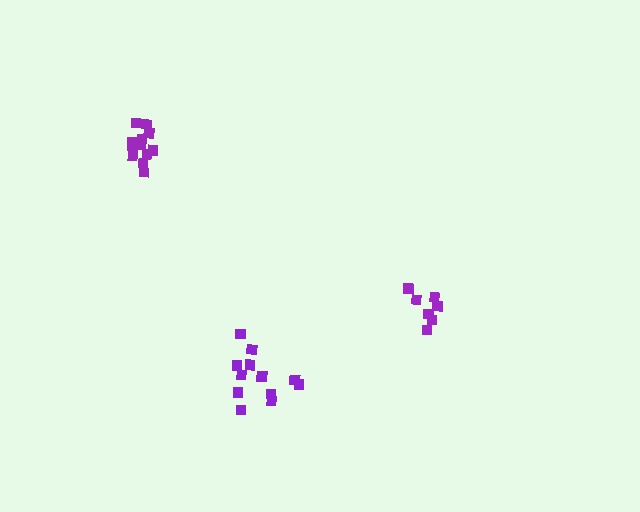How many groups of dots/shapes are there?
There are 3 groups.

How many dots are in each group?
Group 1: 12 dots, Group 2: 12 dots, Group 3: 7 dots (31 total).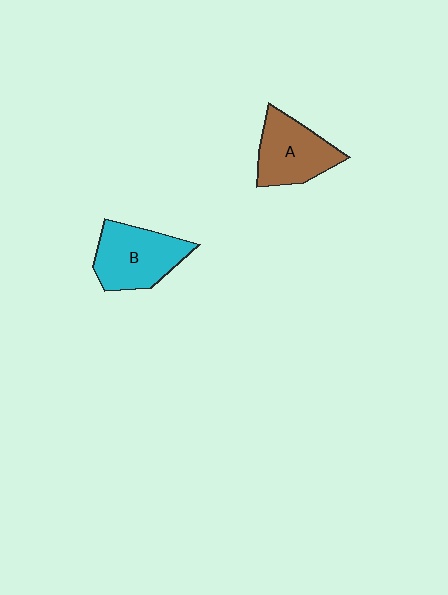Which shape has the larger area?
Shape B (cyan).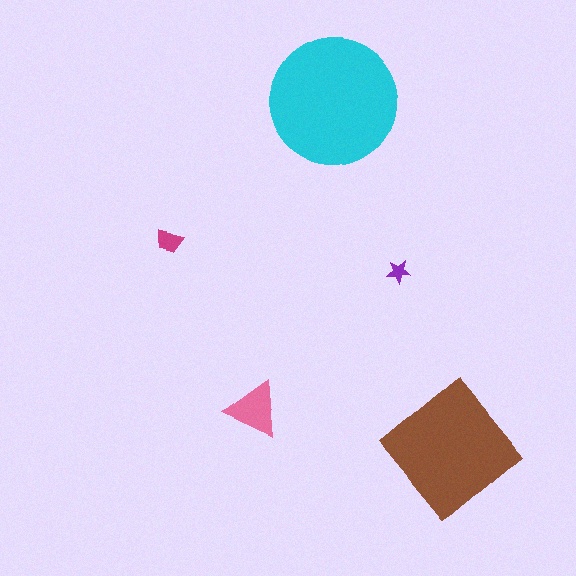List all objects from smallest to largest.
The purple star, the magenta trapezoid, the pink triangle, the brown diamond, the cyan circle.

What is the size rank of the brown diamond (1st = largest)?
2nd.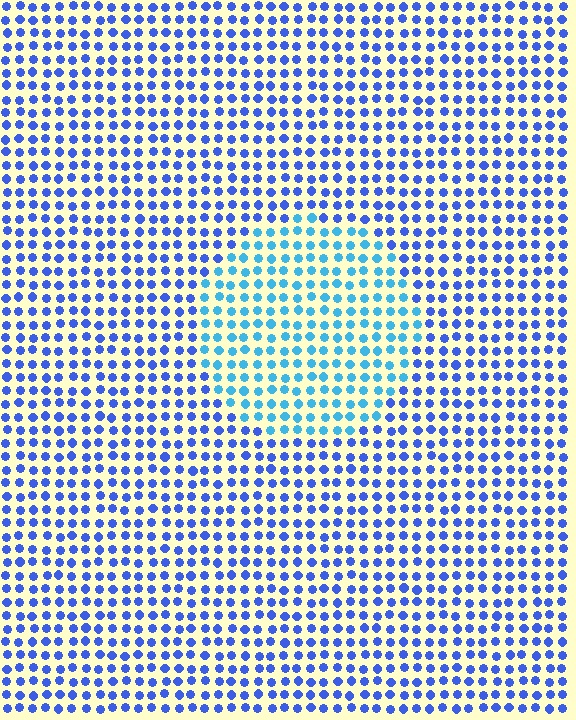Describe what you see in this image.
The image is filled with small blue elements in a uniform arrangement. A circle-shaped region is visible where the elements are tinted to a slightly different hue, forming a subtle color boundary.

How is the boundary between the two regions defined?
The boundary is defined purely by a slight shift in hue (about 32 degrees). Spacing, size, and orientation are identical on both sides.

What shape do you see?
I see a circle.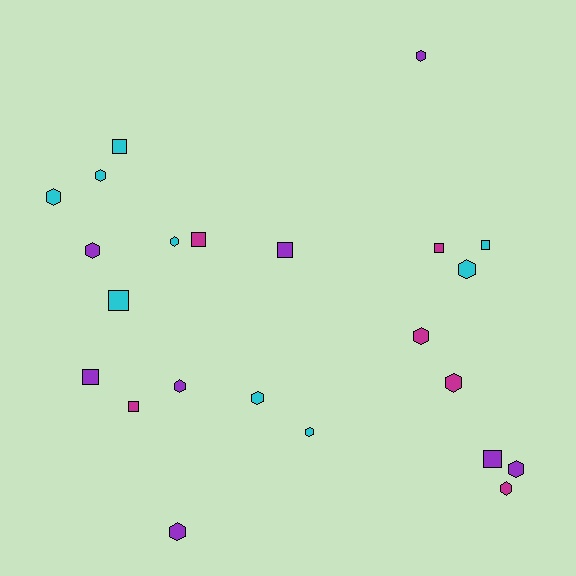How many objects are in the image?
There are 23 objects.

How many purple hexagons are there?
There are 5 purple hexagons.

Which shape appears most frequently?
Hexagon, with 14 objects.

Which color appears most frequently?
Cyan, with 9 objects.